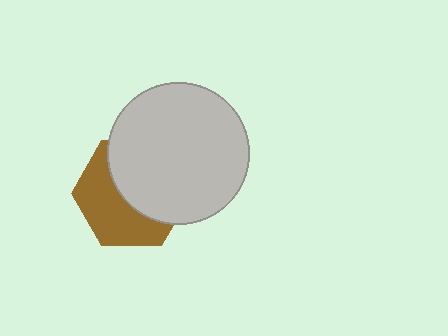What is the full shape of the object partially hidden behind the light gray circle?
The partially hidden object is a brown hexagon.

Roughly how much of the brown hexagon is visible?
About half of it is visible (roughly 47%).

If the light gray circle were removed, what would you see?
You would see the complete brown hexagon.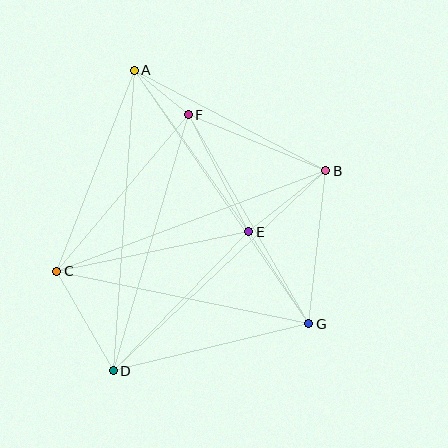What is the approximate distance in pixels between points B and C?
The distance between B and C is approximately 287 pixels.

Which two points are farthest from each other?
Points A and G are farthest from each other.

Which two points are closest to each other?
Points A and F are closest to each other.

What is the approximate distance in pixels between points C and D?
The distance between C and D is approximately 114 pixels.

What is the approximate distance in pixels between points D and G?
The distance between D and G is approximately 201 pixels.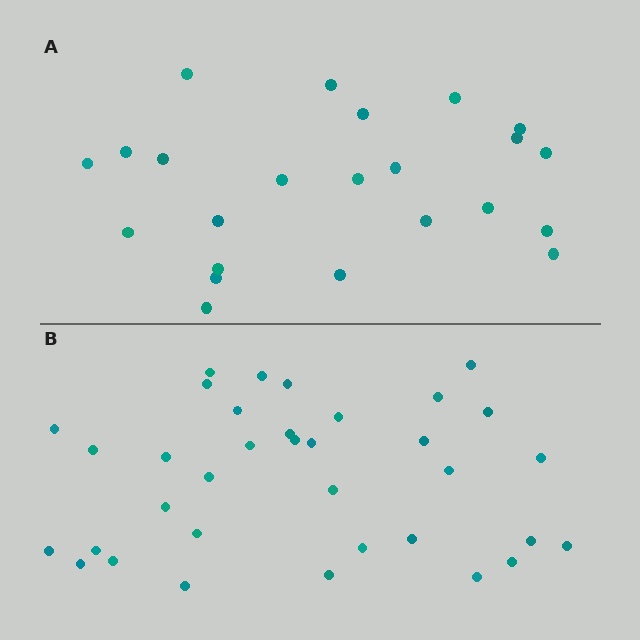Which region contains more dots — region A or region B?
Region B (the bottom region) has more dots.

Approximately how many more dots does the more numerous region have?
Region B has roughly 12 or so more dots than region A.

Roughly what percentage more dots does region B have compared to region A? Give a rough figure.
About 50% more.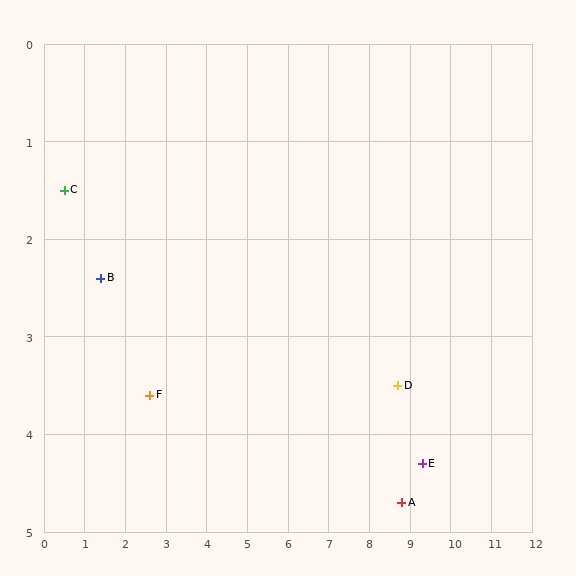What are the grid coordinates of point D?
Point D is at approximately (8.7, 3.5).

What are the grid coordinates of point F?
Point F is at approximately (2.6, 3.6).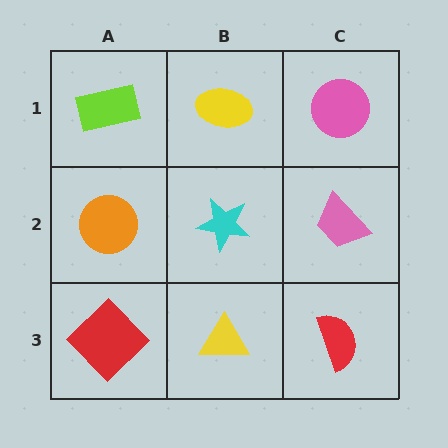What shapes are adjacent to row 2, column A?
A lime rectangle (row 1, column A), a red diamond (row 3, column A), a cyan star (row 2, column B).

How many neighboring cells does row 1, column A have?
2.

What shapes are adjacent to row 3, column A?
An orange circle (row 2, column A), a yellow triangle (row 3, column B).